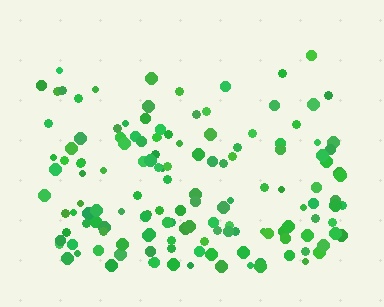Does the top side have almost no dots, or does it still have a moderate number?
Still a moderate number, just noticeably fewer than the bottom.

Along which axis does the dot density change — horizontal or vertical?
Vertical.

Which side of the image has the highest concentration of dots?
The bottom.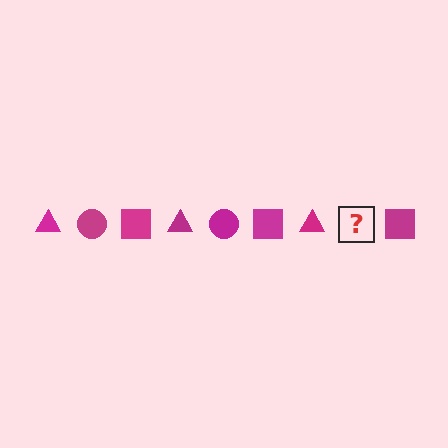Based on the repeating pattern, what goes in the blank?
The blank should be a magenta circle.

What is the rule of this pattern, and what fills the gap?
The rule is that the pattern cycles through triangle, circle, square shapes in magenta. The gap should be filled with a magenta circle.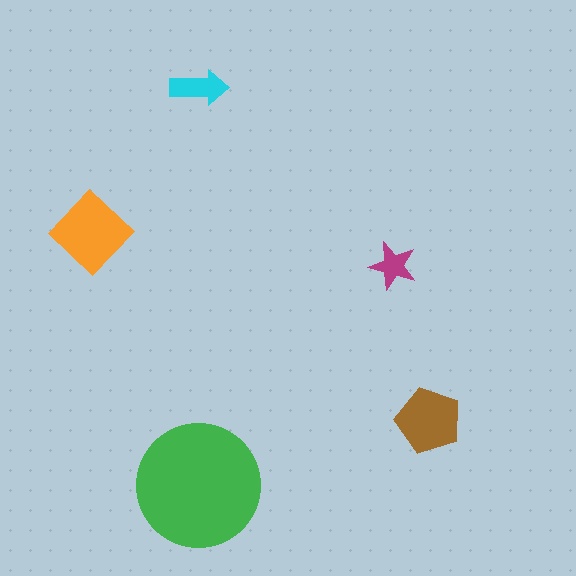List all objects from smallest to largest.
The magenta star, the cyan arrow, the brown pentagon, the orange diamond, the green circle.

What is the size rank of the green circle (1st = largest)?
1st.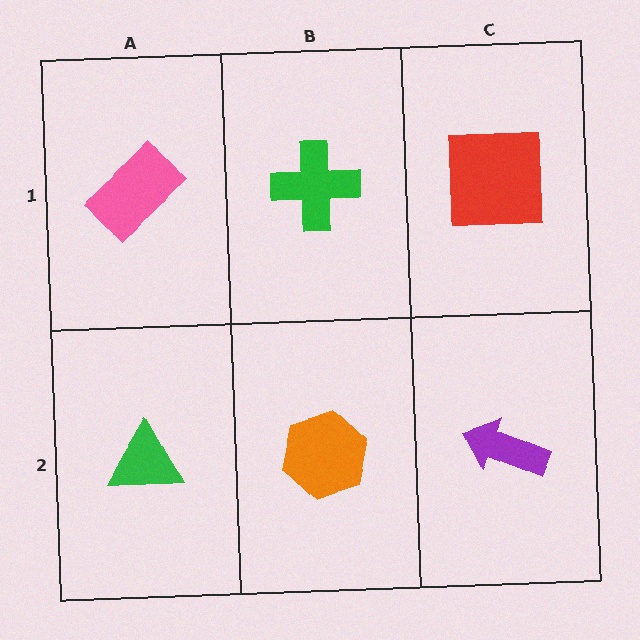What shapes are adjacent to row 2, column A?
A pink rectangle (row 1, column A), an orange hexagon (row 2, column B).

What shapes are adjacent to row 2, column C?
A red square (row 1, column C), an orange hexagon (row 2, column B).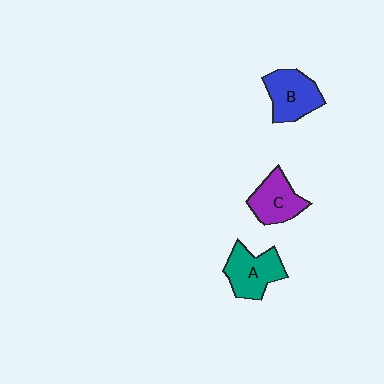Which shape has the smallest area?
Shape C (purple).